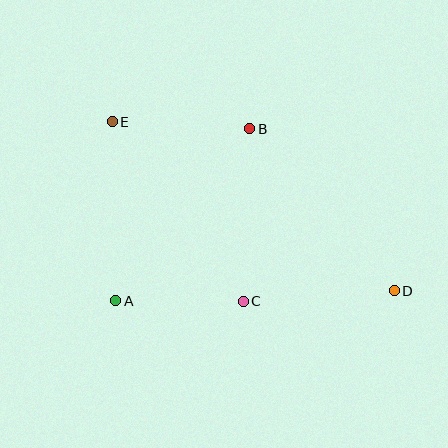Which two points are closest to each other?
Points A and C are closest to each other.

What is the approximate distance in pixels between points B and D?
The distance between B and D is approximately 217 pixels.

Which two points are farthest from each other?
Points D and E are farthest from each other.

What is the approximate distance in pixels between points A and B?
The distance between A and B is approximately 218 pixels.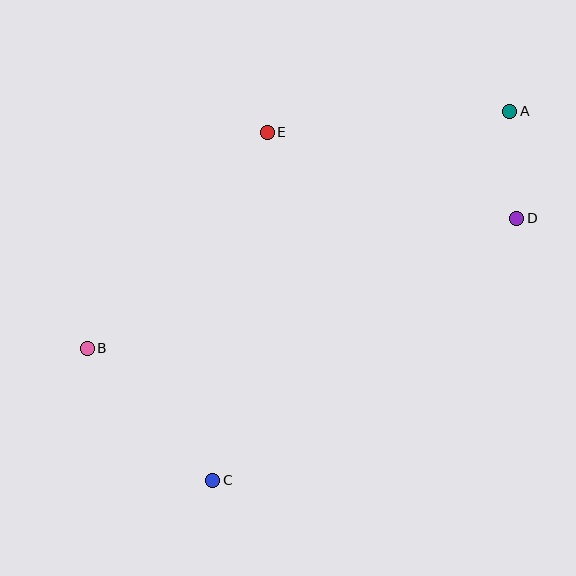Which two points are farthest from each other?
Points A and B are farthest from each other.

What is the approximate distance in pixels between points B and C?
The distance between B and C is approximately 182 pixels.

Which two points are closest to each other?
Points A and D are closest to each other.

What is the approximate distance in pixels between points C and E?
The distance between C and E is approximately 352 pixels.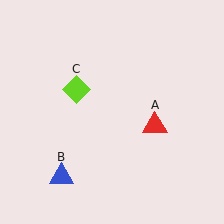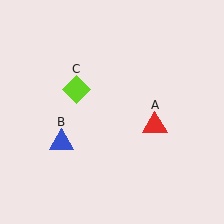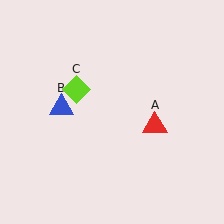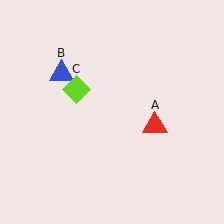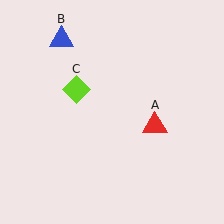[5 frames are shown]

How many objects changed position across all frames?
1 object changed position: blue triangle (object B).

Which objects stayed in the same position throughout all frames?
Red triangle (object A) and lime diamond (object C) remained stationary.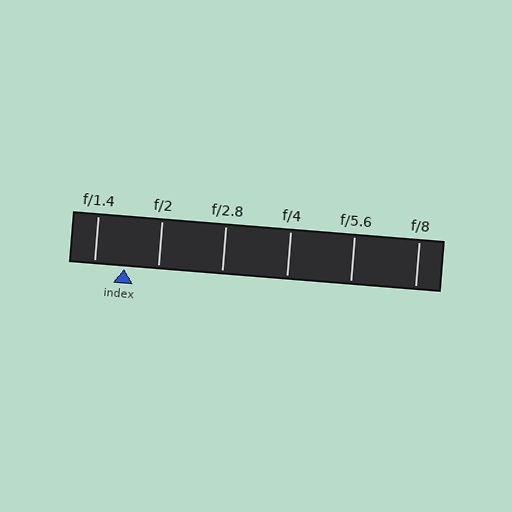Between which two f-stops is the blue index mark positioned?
The index mark is between f/1.4 and f/2.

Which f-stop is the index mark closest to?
The index mark is closest to f/1.4.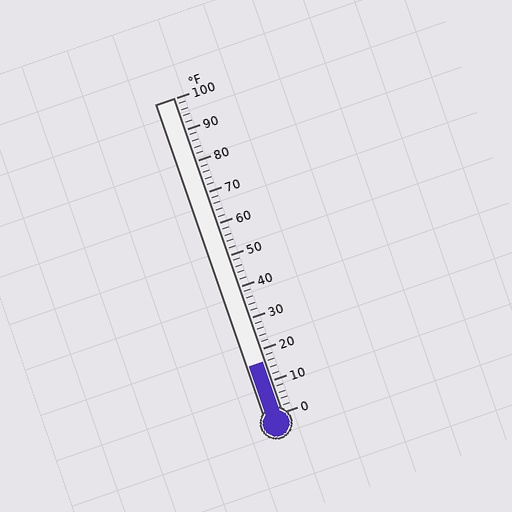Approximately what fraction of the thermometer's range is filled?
The thermometer is filled to approximately 15% of its range.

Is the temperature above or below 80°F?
The temperature is below 80°F.